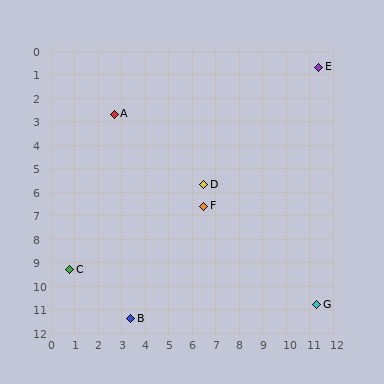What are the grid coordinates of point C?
Point C is at approximately (0.8, 9.3).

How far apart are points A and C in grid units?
Points A and C are about 6.9 grid units apart.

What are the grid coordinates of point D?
Point D is at approximately (6.5, 5.7).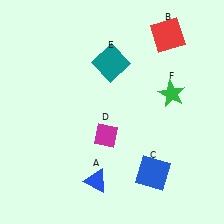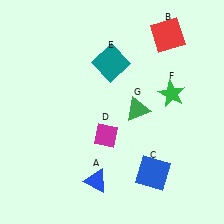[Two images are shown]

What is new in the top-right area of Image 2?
A green triangle (G) was added in the top-right area of Image 2.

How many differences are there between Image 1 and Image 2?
There is 1 difference between the two images.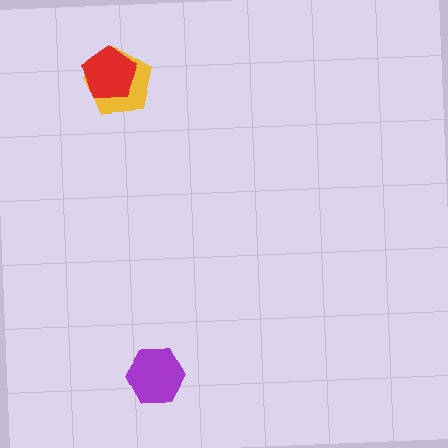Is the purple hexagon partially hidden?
No, no other shape covers it.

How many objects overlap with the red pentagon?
1 object overlaps with the red pentagon.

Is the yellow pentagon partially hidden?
Yes, it is partially covered by another shape.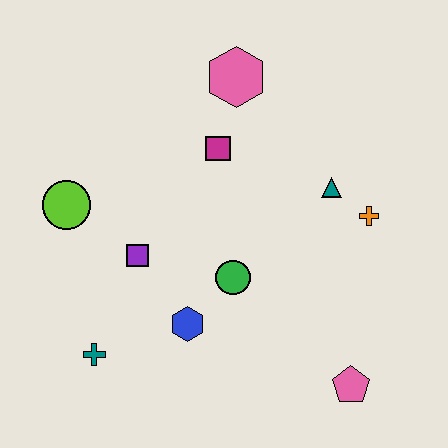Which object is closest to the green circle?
The blue hexagon is closest to the green circle.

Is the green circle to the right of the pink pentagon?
No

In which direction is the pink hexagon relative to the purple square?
The pink hexagon is above the purple square.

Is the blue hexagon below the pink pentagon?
No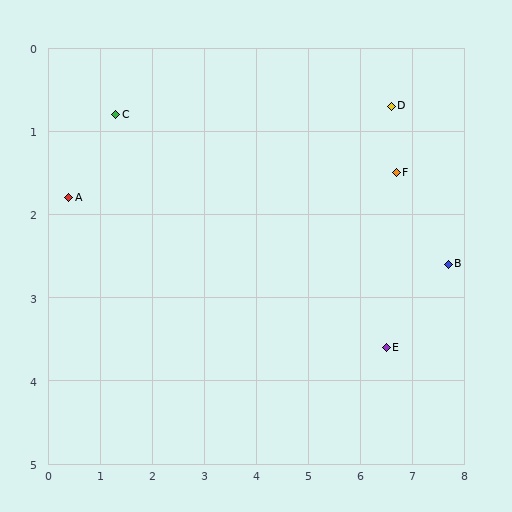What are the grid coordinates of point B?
Point B is at approximately (7.7, 2.6).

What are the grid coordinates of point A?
Point A is at approximately (0.4, 1.8).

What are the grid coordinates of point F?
Point F is at approximately (6.7, 1.5).